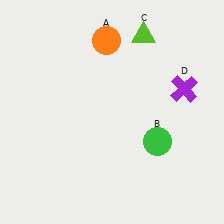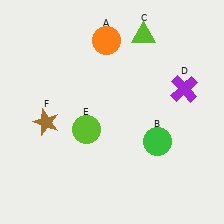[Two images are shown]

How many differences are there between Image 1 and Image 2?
There are 2 differences between the two images.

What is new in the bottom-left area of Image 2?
A lime circle (E) was added in the bottom-left area of Image 2.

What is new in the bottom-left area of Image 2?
A brown star (F) was added in the bottom-left area of Image 2.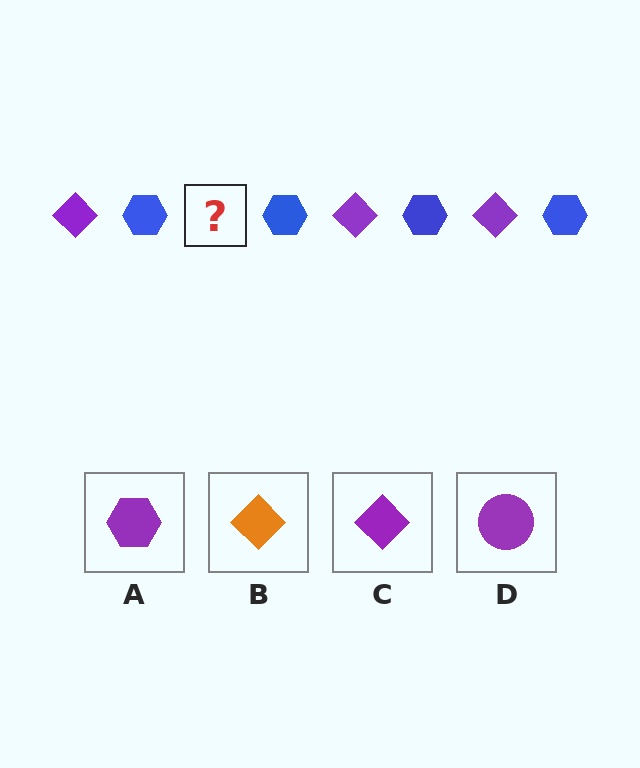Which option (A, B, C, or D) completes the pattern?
C.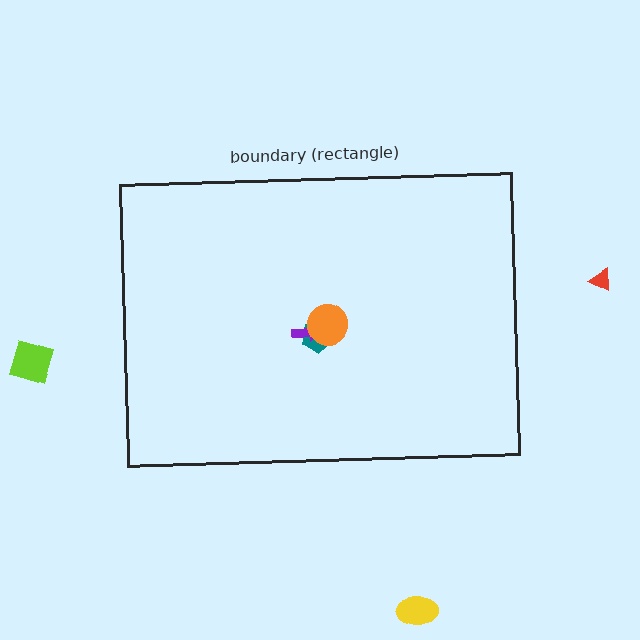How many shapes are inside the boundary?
3 inside, 3 outside.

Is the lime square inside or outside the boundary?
Outside.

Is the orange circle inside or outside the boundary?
Inside.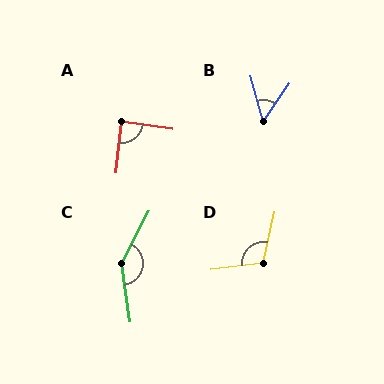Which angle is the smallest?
B, at approximately 50 degrees.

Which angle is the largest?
C, at approximately 145 degrees.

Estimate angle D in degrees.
Approximately 109 degrees.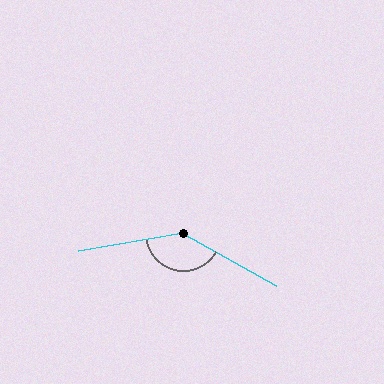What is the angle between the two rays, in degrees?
Approximately 141 degrees.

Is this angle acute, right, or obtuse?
It is obtuse.